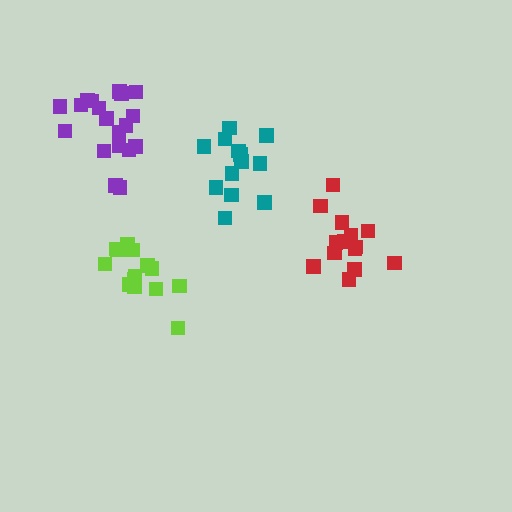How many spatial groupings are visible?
There are 4 spatial groupings.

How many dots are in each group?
Group 1: 19 dots, Group 2: 13 dots, Group 3: 14 dots, Group 4: 14 dots (60 total).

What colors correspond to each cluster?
The clusters are colored: purple, teal, red, lime.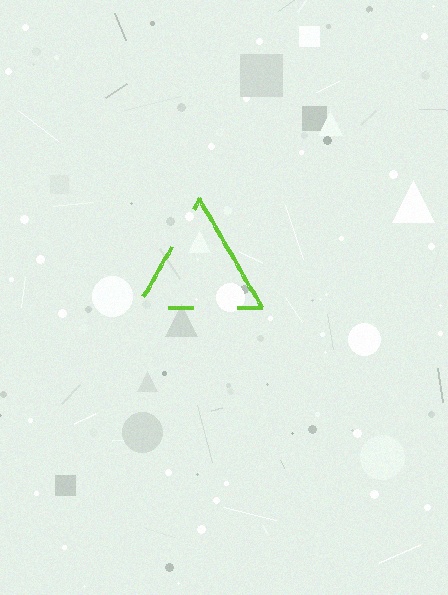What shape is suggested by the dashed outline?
The dashed outline suggests a triangle.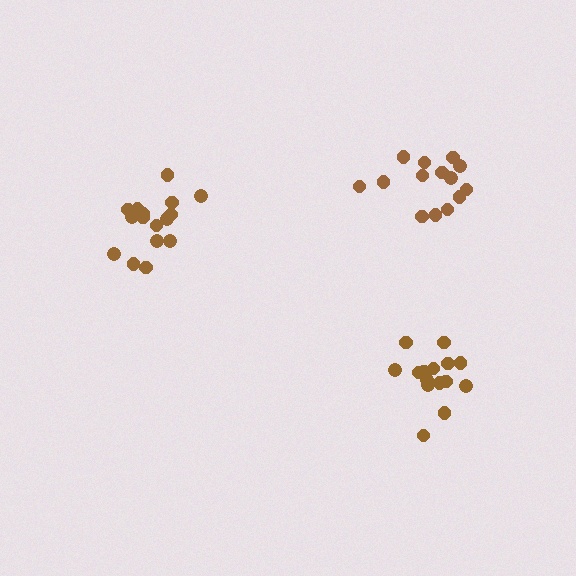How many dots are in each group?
Group 1: 16 dots, Group 2: 14 dots, Group 3: 16 dots (46 total).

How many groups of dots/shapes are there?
There are 3 groups.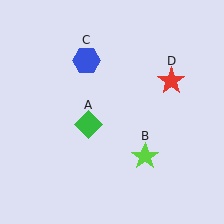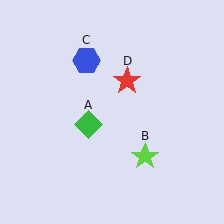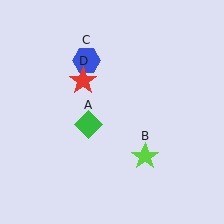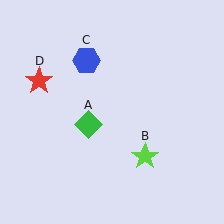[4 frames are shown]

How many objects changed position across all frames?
1 object changed position: red star (object D).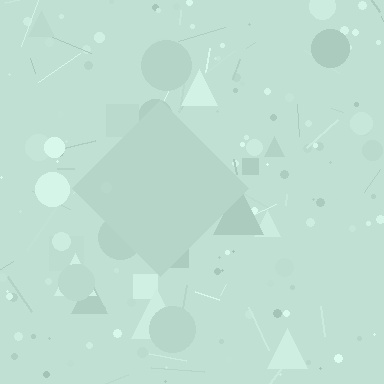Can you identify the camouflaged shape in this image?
The camouflaged shape is a diamond.